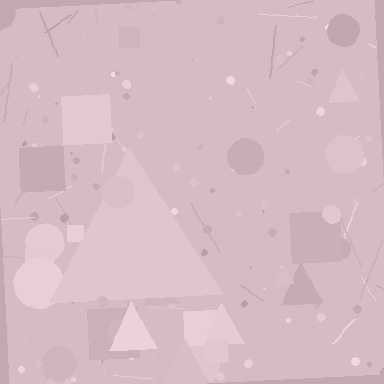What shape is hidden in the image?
A triangle is hidden in the image.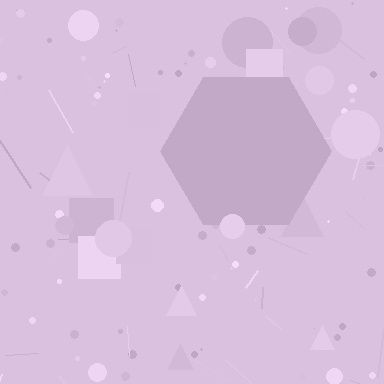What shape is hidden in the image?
A hexagon is hidden in the image.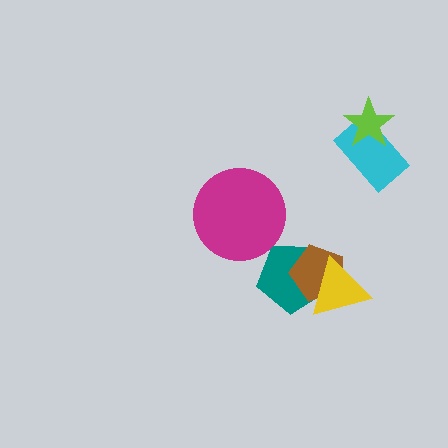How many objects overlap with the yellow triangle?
2 objects overlap with the yellow triangle.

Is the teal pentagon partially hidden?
Yes, it is partially covered by another shape.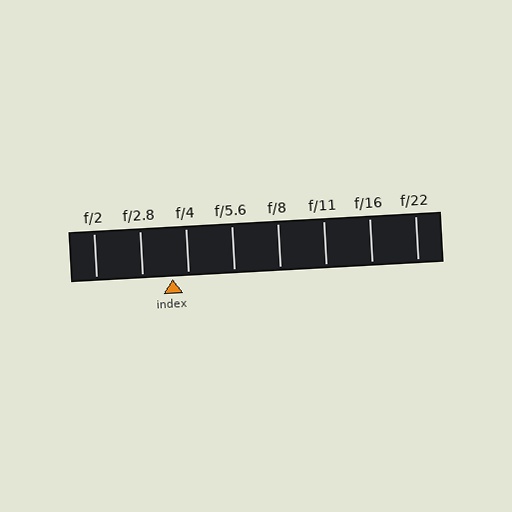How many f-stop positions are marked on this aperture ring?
There are 8 f-stop positions marked.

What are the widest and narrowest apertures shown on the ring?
The widest aperture shown is f/2 and the narrowest is f/22.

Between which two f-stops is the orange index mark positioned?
The index mark is between f/2.8 and f/4.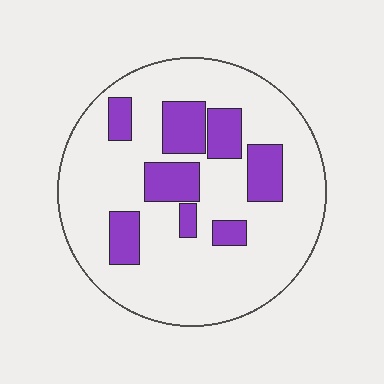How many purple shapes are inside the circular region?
8.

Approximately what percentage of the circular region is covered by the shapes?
Approximately 20%.